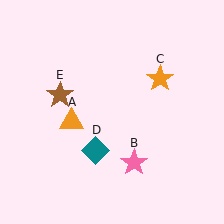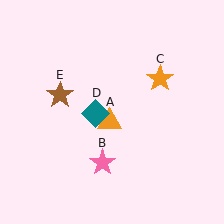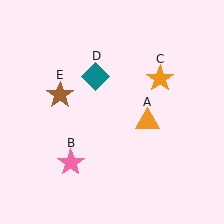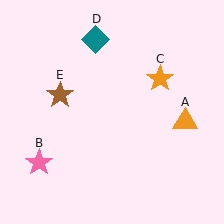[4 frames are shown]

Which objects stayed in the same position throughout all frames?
Orange star (object C) and brown star (object E) remained stationary.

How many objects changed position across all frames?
3 objects changed position: orange triangle (object A), pink star (object B), teal diamond (object D).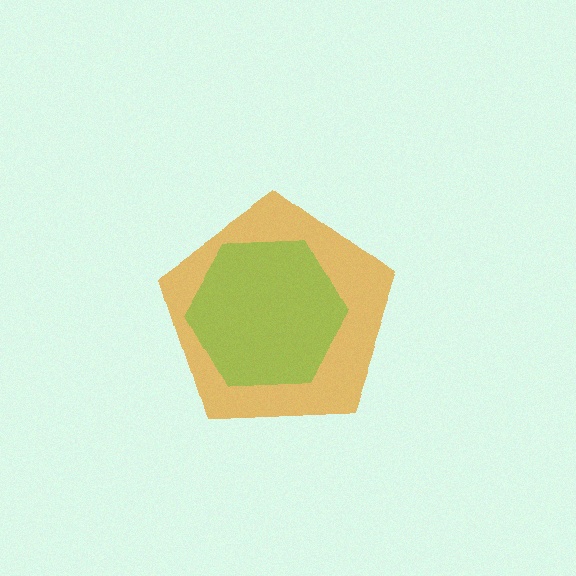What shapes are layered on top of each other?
The layered shapes are: an orange pentagon, a lime hexagon.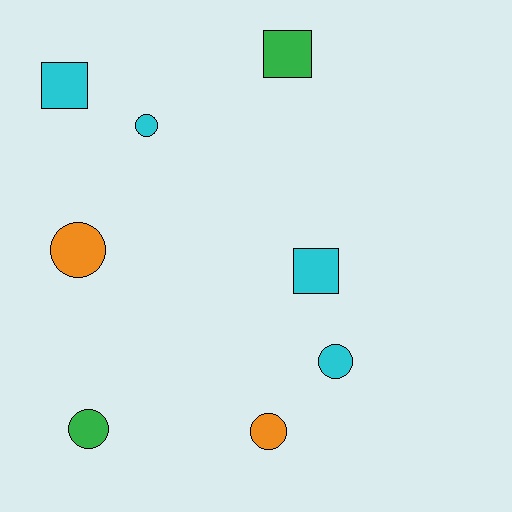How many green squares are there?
There is 1 green square.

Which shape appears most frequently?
Circle, with 5 objects.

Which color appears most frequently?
Cyan, with 4 objects.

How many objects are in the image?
There are 8 objects.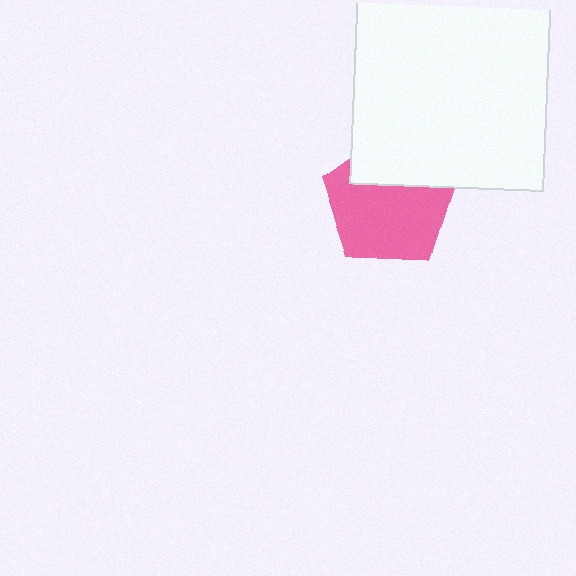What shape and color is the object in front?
The object in front is a white square.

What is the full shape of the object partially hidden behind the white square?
The partially hidden object is a pink pentagon.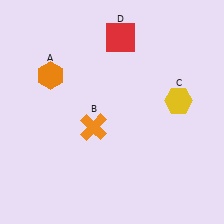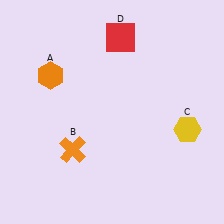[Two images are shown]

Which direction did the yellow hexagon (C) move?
The yellow hexagon (C) moved down.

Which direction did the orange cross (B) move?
The orange cross (B) moved down.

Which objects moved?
The objects that moved are: the orange cross (B), the yellow hexagon (C).